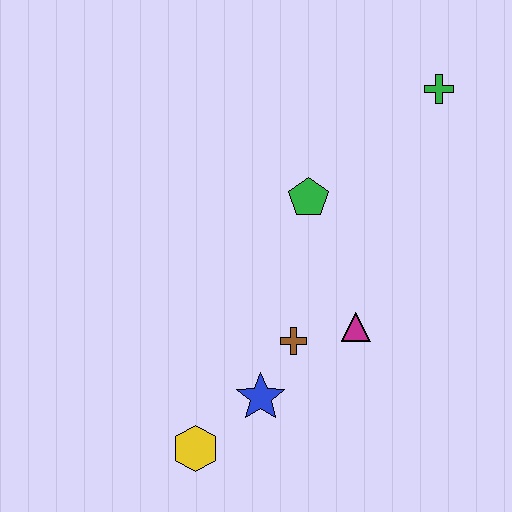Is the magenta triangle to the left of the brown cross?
No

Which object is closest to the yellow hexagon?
The blue star is closest to the yellow hexagon.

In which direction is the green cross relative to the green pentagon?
The green cross is to the right of the green pentagon.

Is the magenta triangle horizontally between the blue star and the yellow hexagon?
No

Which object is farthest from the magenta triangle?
The green cross is farthest from the magenta triangle.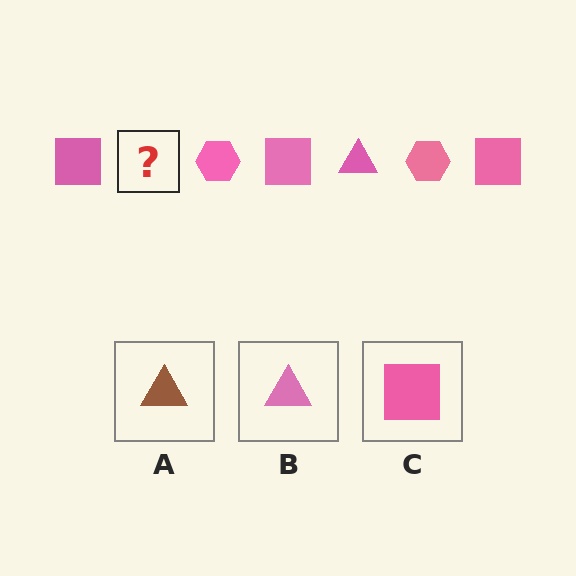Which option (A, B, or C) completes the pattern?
B.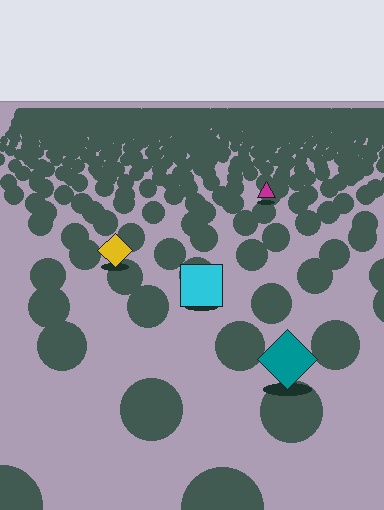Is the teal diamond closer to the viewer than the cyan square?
Yes. The teal diamond is closer — you can tell from the texture gradient: the ground texture is coarser near it.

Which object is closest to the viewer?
The teal diamond is closest. The texture marks near it are larger and more spread out.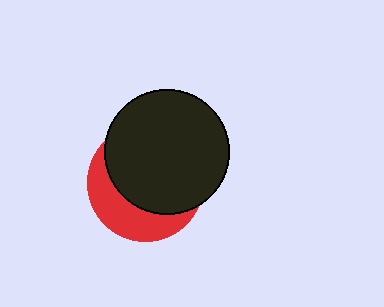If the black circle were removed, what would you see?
You would see the complete red circle.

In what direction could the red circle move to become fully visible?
The red circle could move toward the lower-left. That would shift it out from behind the black circle entirely.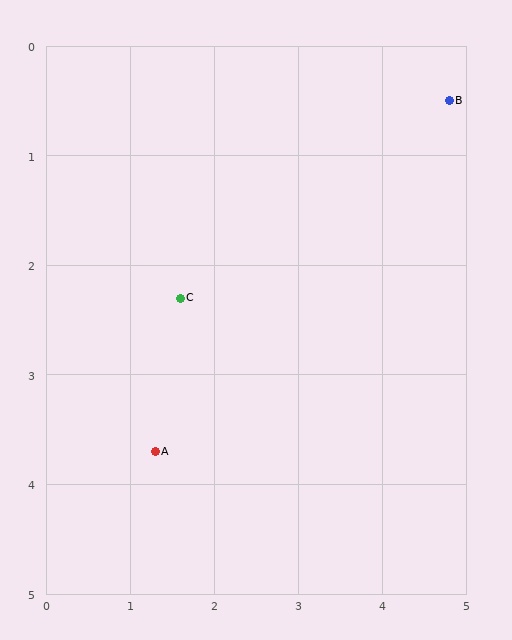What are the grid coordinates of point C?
Point C is at approximately (1.6, 2.3).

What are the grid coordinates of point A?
Point A is at approximately (1.3, 3.7).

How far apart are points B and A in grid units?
Points B and A are about 4.7 grid units apart.